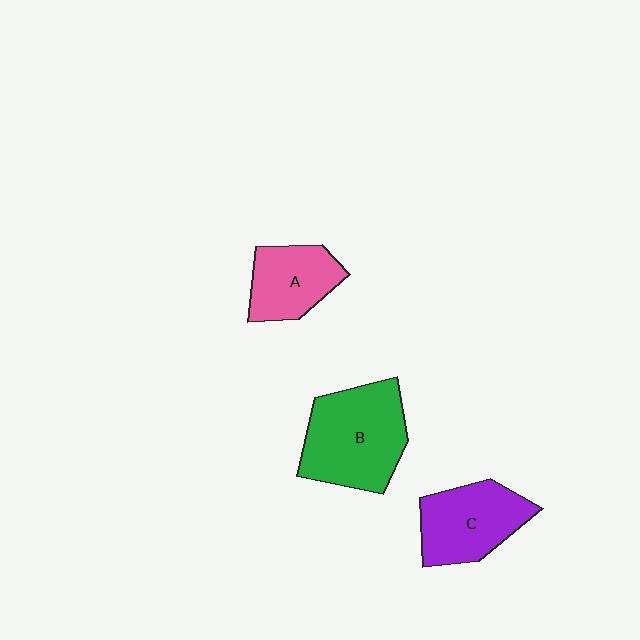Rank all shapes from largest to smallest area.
From largest to smallest: B (green), C (purple), A (pink).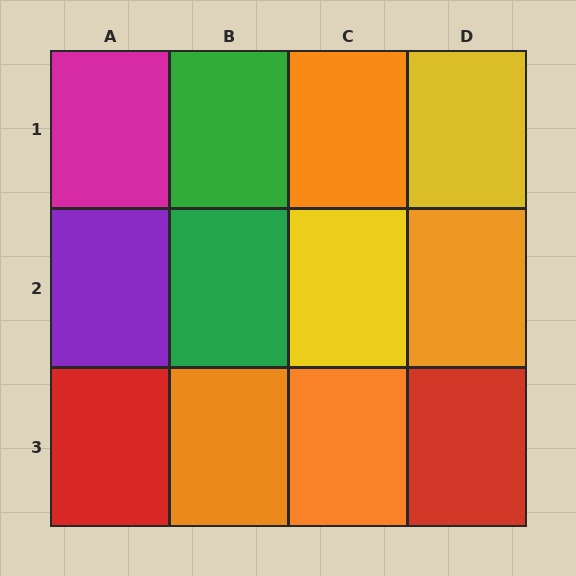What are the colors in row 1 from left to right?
Magenta, green, orange, yellow.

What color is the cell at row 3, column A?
Red.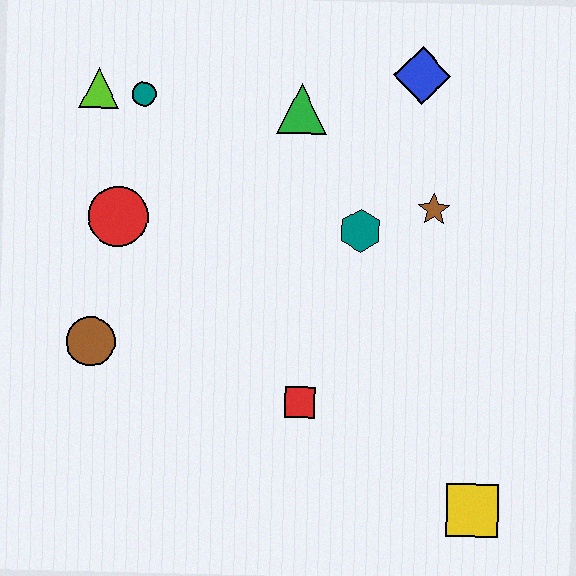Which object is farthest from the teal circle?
The yellow square is farthest from the teal circle.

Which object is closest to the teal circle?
The lime triangle is closest to the teal circle.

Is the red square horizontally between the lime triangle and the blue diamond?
Yes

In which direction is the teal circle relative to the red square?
The teal circle is above the red square.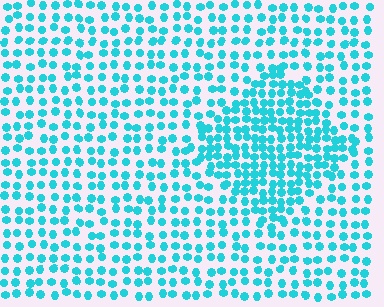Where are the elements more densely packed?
The elements are more densely packed inside the diamond boundary.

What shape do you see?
I see a diamond.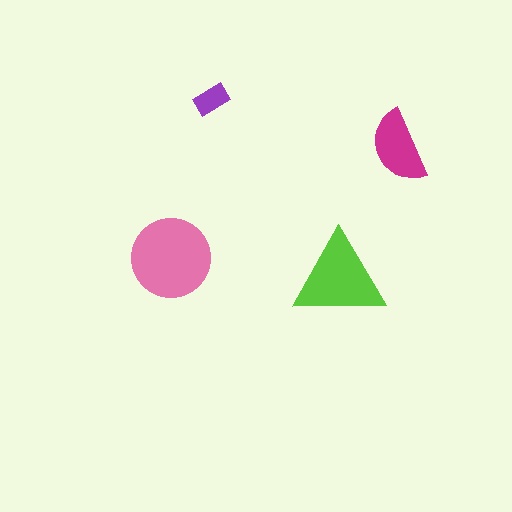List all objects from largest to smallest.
The pink circle, the lime triangle, the magenta semicircle, the purple rectangle.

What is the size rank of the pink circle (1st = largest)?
1st.